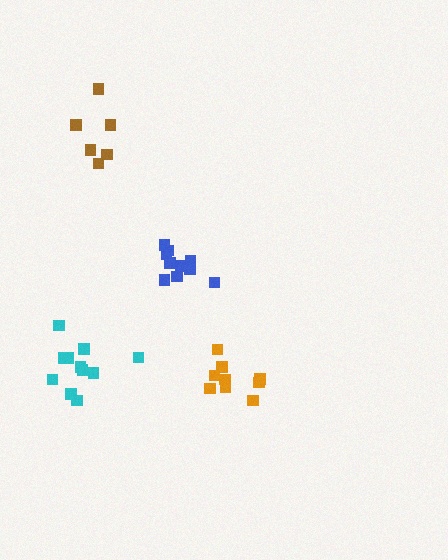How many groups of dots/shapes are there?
There are 4 groups.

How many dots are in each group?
Group 1: 11 dots, Group 2: 10 dots, Group 3: 10 dots, Group 4: 6 dots (37 total).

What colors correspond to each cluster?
The clusters are colored: cyan, orange, blue, brown.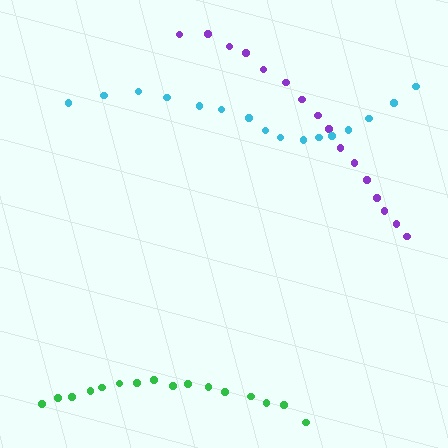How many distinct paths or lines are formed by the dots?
There are 3 distinct paths.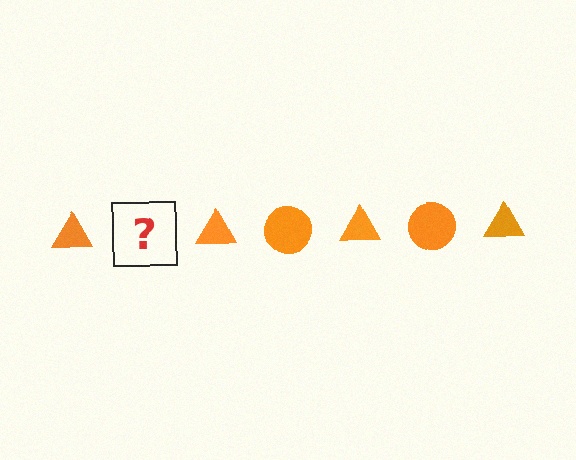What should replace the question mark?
The question mark should be replaced with an orange circle.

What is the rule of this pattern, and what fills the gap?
The rule is that the pattern cycles through triangle, circle shapes in orange. The gap should be filled with an orange circle.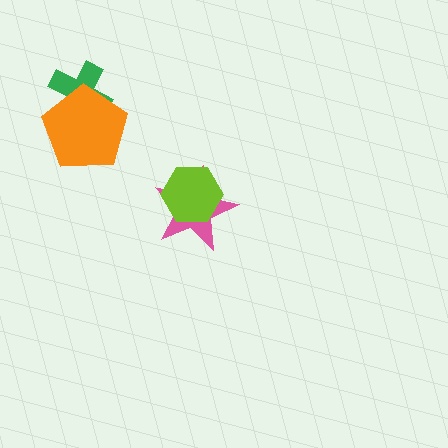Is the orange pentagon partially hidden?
No, no other shape covers it.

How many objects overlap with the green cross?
1 object overlaps with the green cross.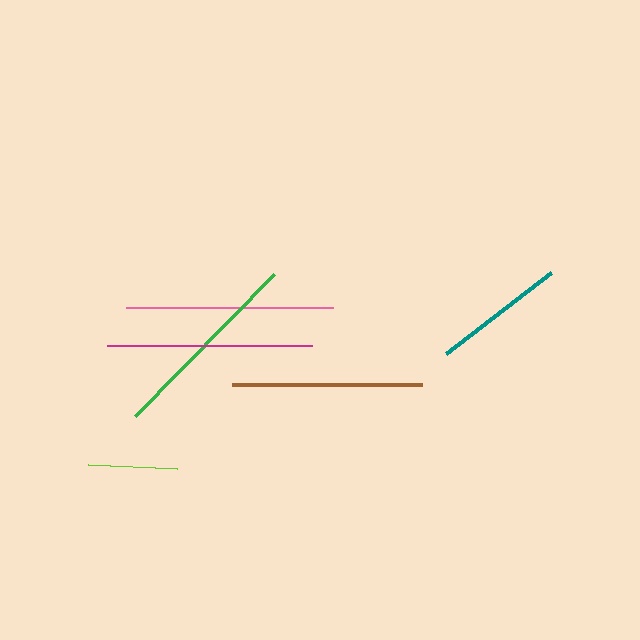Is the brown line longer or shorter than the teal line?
The brown line is longer than the teal line.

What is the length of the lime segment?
The lime segment is approximately 89 pixels long.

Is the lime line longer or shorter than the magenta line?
The magenta line is longer than the lime line.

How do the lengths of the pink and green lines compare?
The pink and green lines are approximately the same length.